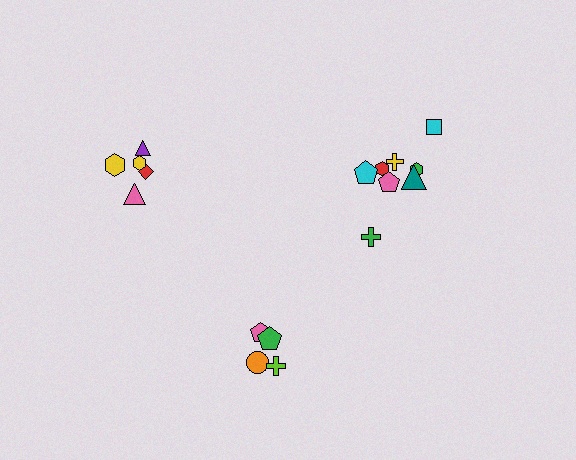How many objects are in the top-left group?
There are 5 objects.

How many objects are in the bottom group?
There are 4 objects.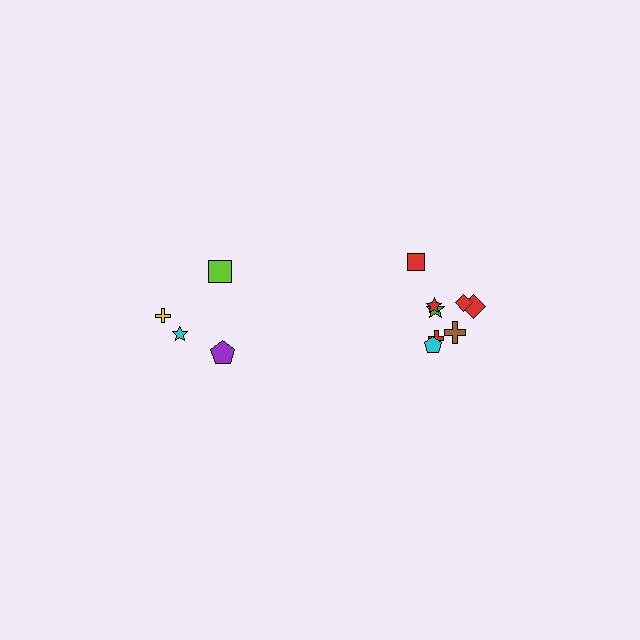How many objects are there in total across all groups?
There are 12 objects.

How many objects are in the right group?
There are 8 objects.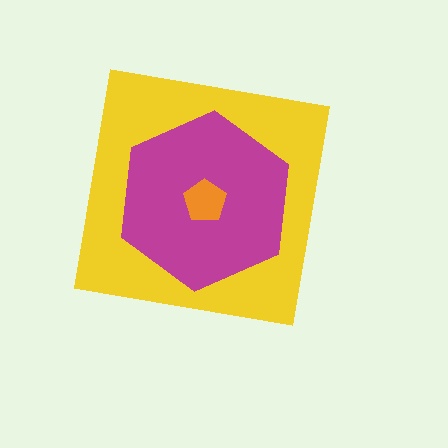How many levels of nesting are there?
3.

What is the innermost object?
The orange pentagon.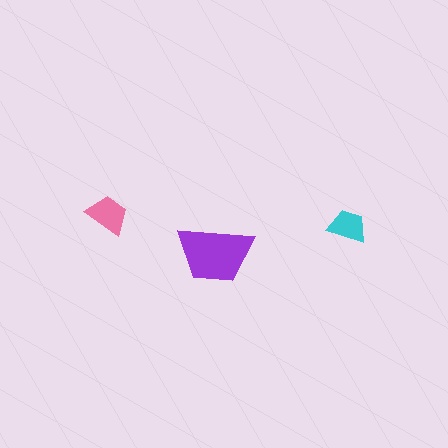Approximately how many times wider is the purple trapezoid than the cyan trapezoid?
About 2 times wider.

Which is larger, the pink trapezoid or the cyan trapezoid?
The pink one.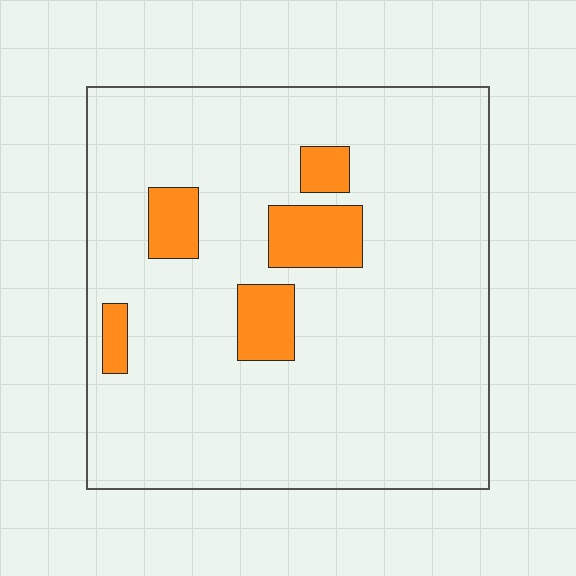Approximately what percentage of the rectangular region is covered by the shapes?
Approximately 10%.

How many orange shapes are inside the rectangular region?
5.